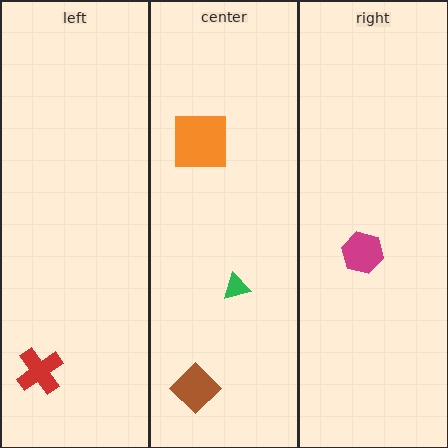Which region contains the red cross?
The left region.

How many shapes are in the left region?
1.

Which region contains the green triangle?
The center region.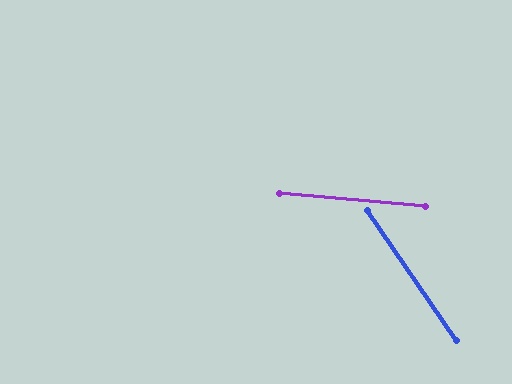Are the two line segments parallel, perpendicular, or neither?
Neither parallel nor perpendicular — they differ by about 50°.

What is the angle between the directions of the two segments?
Approximately 50 degrees.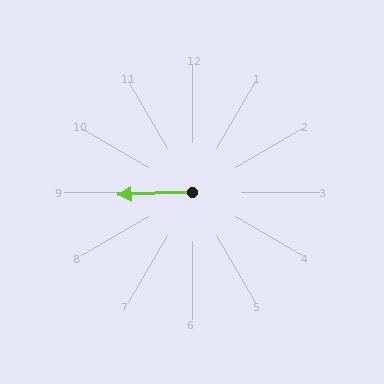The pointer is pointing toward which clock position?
Roughly 9 o'clock.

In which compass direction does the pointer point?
West.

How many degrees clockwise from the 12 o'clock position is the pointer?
Approximately 268 degrees.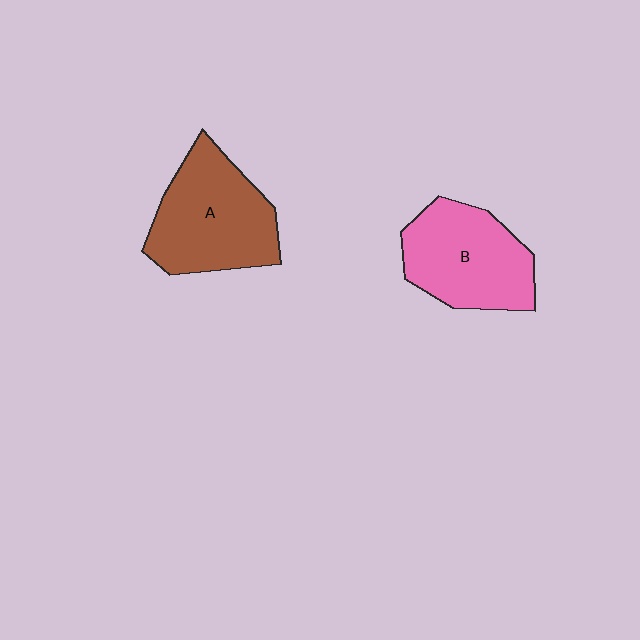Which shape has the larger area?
Shape A (brown).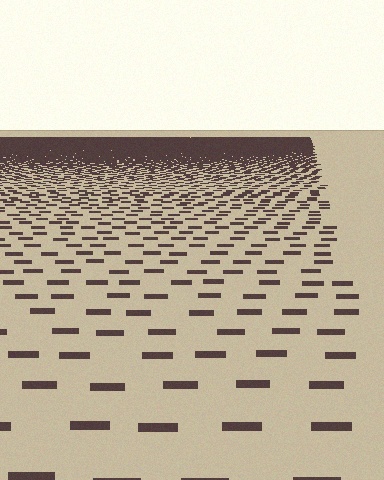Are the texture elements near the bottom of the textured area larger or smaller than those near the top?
Larger. Near the bottom, elements are closer to the viewer and appear at a bigger on-screen size.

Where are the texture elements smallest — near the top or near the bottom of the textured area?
Near the top.